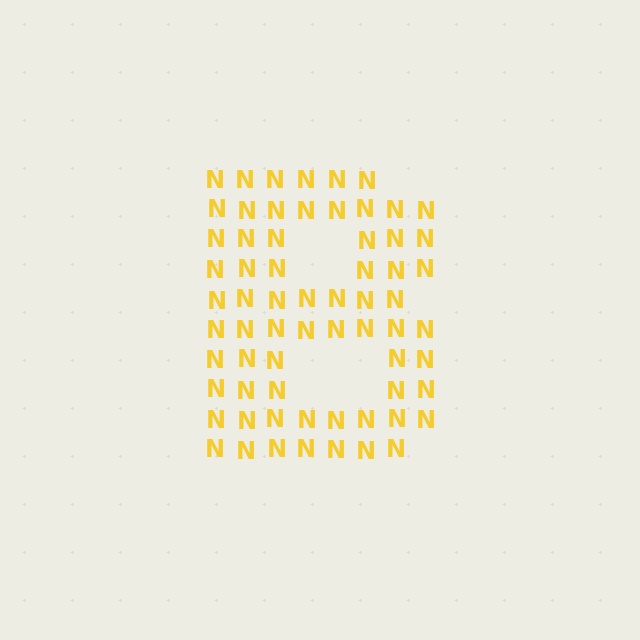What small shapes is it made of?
It is made of small letter N's.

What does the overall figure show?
The overall figure shows the letter B.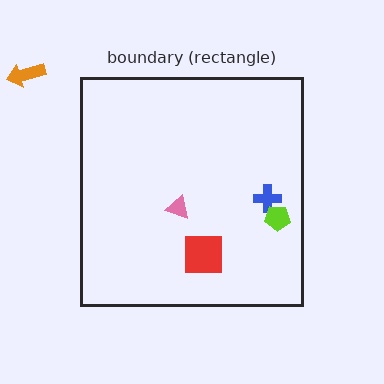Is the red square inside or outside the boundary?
Inside.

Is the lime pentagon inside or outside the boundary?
Inside.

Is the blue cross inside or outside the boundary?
Inside.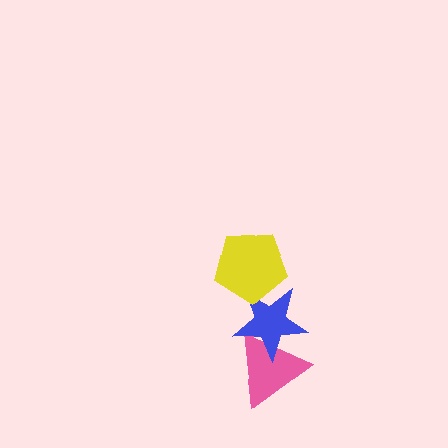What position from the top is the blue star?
The blue star is 2nd from the top.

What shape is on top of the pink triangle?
The blue star is on top of the pink triangle.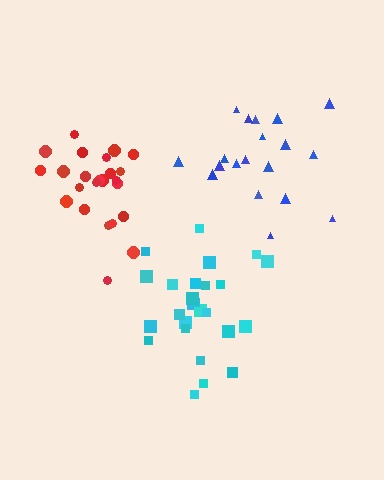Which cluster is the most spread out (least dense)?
Blue.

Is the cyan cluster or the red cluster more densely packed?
Cyan.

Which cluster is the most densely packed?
Cyan.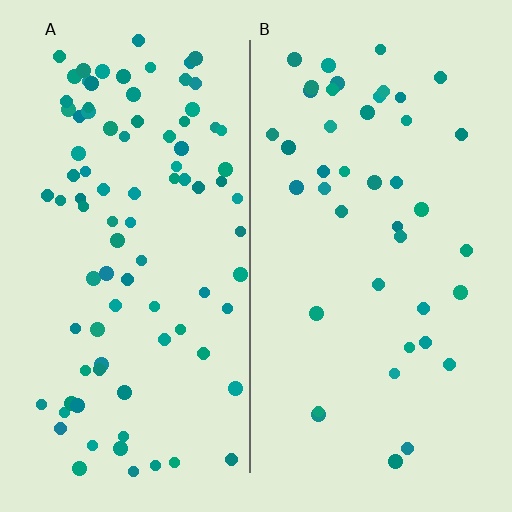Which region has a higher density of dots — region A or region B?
A (the left).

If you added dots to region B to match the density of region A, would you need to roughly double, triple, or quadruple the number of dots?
Approximately double.